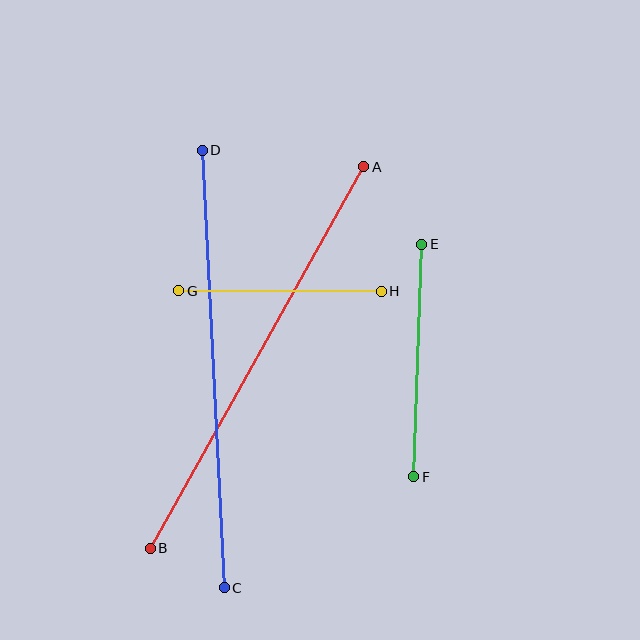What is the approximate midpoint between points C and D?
The midpoint is at approximately (213, 369) pixels.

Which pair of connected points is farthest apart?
Points C and D are farthest apart.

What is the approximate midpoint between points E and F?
The midpoint is at approximately (418, 360) pixels.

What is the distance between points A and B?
The distance is approximately 438 pixels.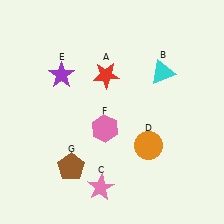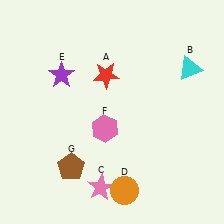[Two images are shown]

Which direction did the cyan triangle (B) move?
The cyan triangle (B) moved right.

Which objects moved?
The objects that moved are: the cyan triangle (B), the orange circle (D).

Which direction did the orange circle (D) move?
The orange circle (D) moved down.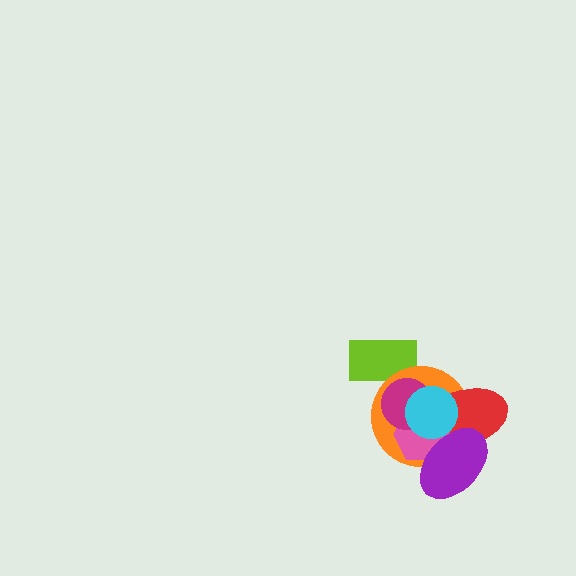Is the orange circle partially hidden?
Yes, it is partially covered by another shape.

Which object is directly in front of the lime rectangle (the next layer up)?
The orange circle is directly in front of the lime rectangle.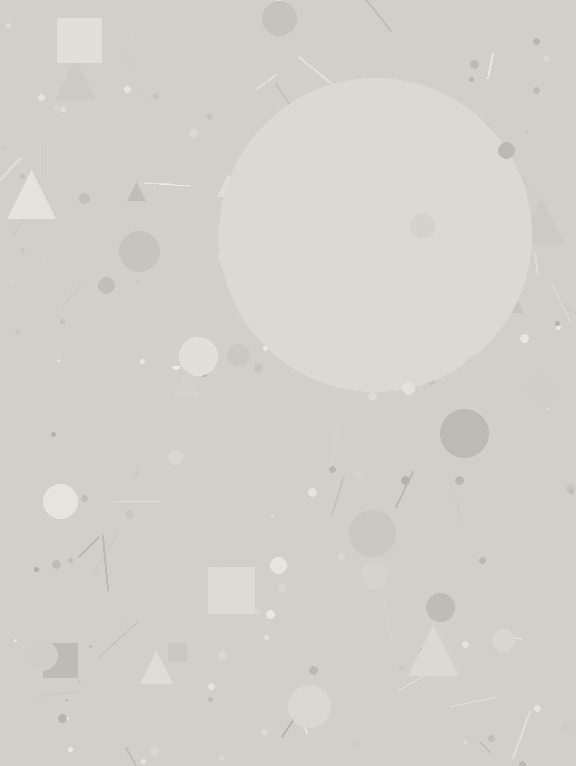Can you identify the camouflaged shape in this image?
The camouflaged shape is a circle.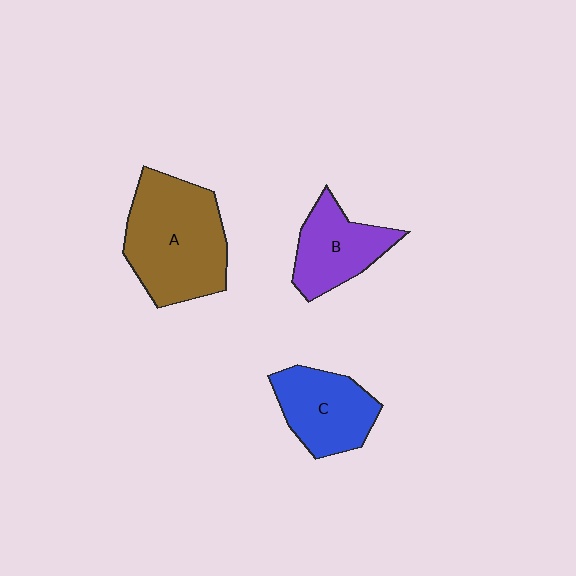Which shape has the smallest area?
Shape B (purple).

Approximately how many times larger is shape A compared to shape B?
Approximately 1.7 times.